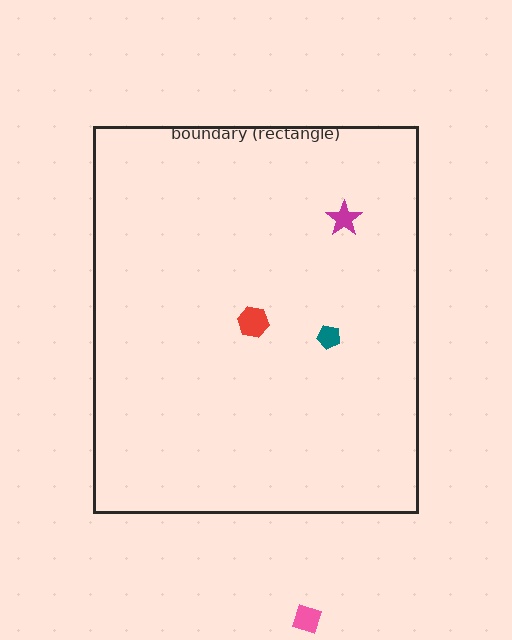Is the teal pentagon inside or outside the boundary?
Inside.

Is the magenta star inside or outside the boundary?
Inside.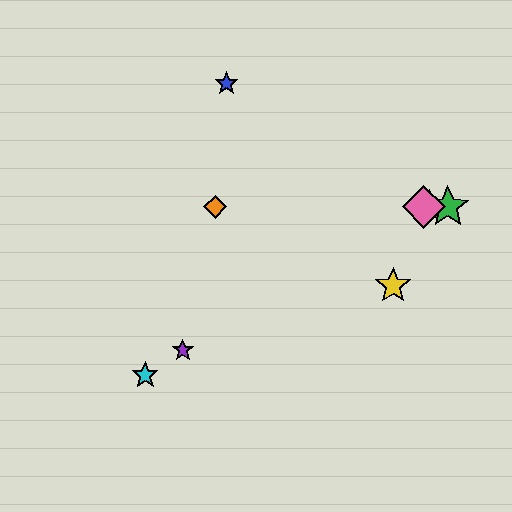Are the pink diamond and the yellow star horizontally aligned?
No, the pink diamond is at y≈207 and the yellow star is at y≈286.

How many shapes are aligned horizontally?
4 shapes (the red star, the green star, the orange diamond, the pink diamond) are aligned horizontally.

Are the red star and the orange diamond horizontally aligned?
Yes, both are at y≈207.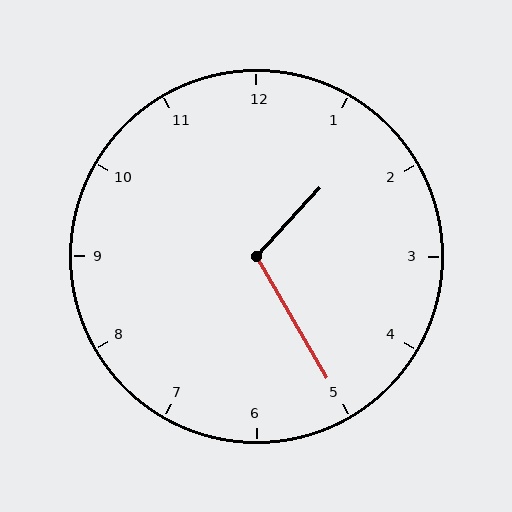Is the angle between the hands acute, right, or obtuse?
It is obtuse.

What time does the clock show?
1:25.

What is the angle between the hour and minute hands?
Approximately 108 degrees.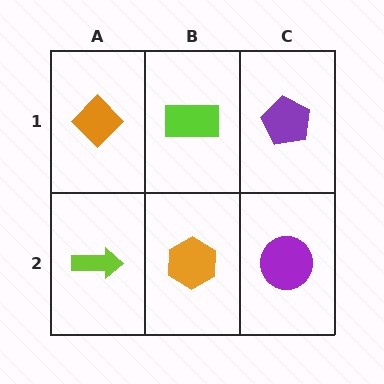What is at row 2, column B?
An orange hexagon.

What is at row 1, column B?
A lime rectangle.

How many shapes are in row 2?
3 shapes.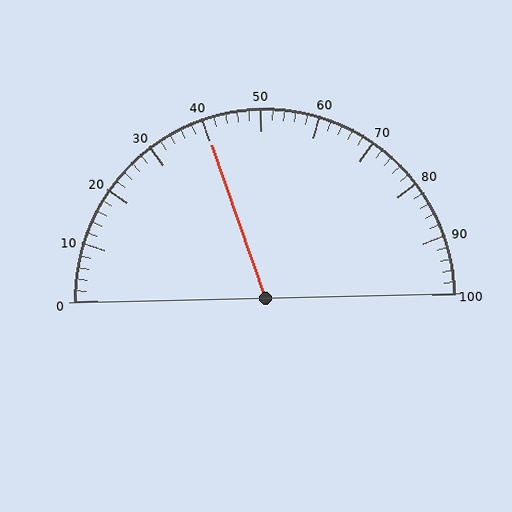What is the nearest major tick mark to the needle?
The nearest major tick mark is 40.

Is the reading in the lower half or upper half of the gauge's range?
The reading is in the lower half of the range (0 to 100).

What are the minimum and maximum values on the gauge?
The gauge ranges from 0 to 100.